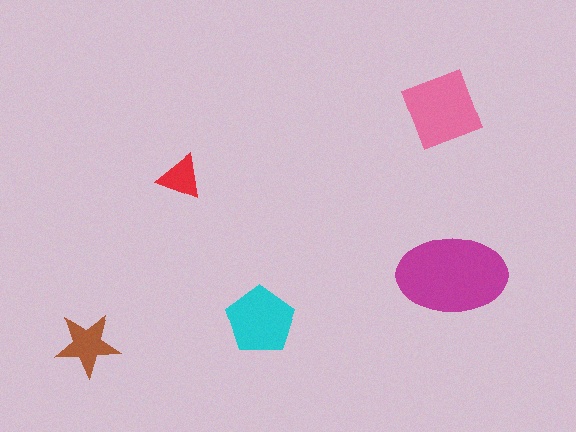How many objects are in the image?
There are 5 objects in the image.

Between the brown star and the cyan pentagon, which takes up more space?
The cyan pentagon.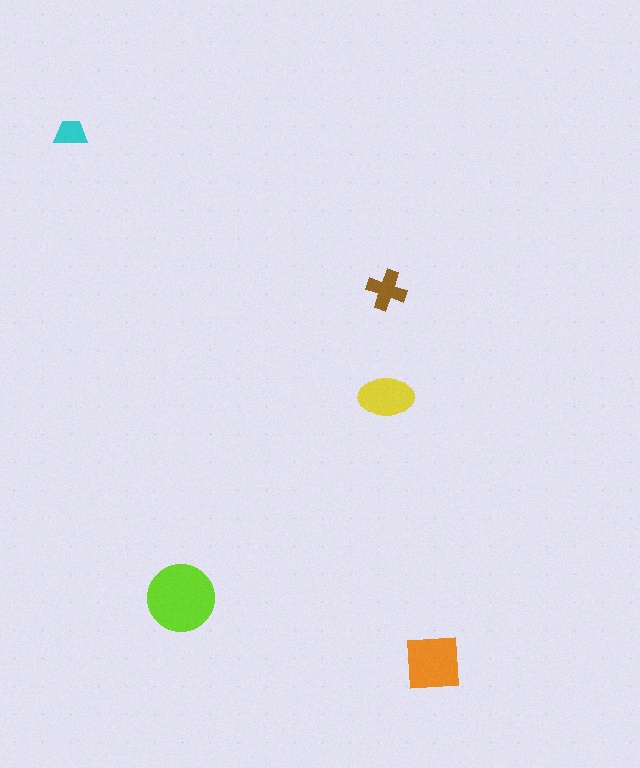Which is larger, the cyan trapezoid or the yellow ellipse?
The yellow ellipse.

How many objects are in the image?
There are 5 objects in the image.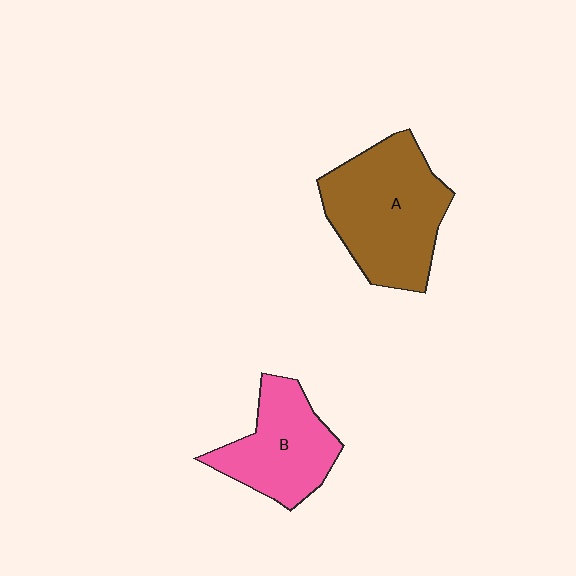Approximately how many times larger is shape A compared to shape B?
Approximately 1.4 times.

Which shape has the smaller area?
Shape B (pink).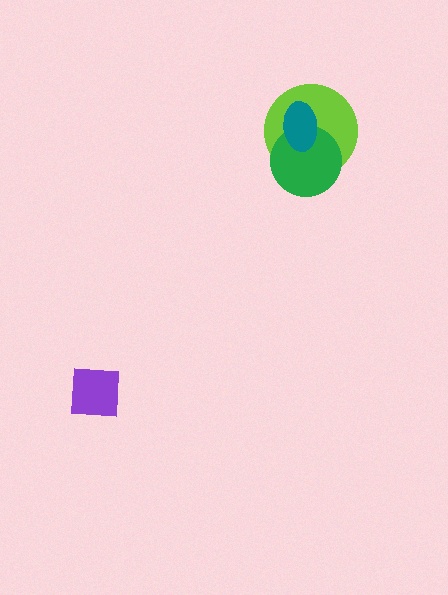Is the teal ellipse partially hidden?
No, no other shape covers it.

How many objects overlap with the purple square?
0 objects overlap with the purple square.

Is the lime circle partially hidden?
Yes, it is partially covered by another shape.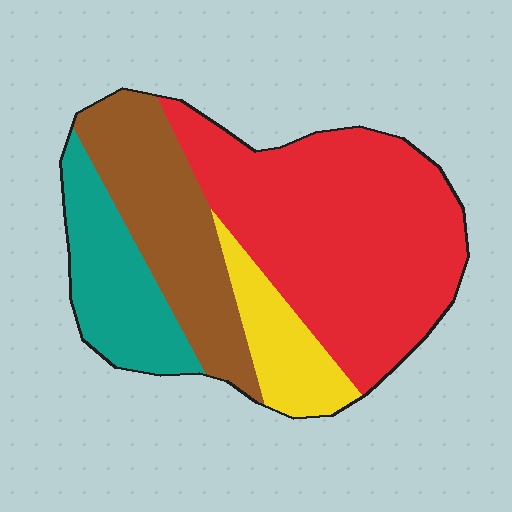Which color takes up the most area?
Red, at roughly 50%.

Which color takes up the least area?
Yellow, at roughly 10%.